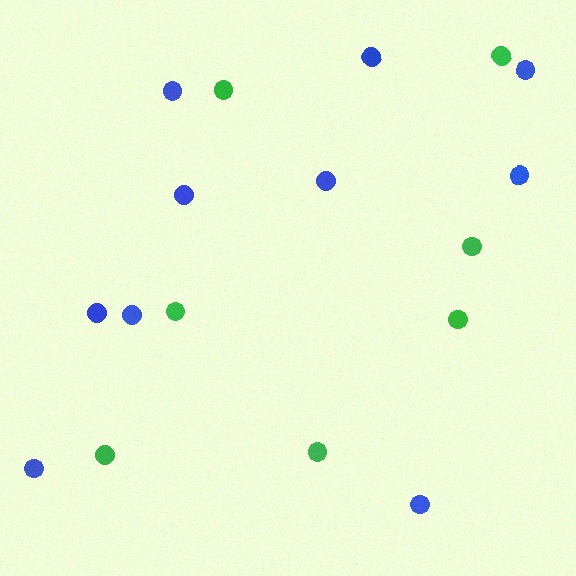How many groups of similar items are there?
There are 2 groups: one group of blue circles (10) and one group of green circles (7).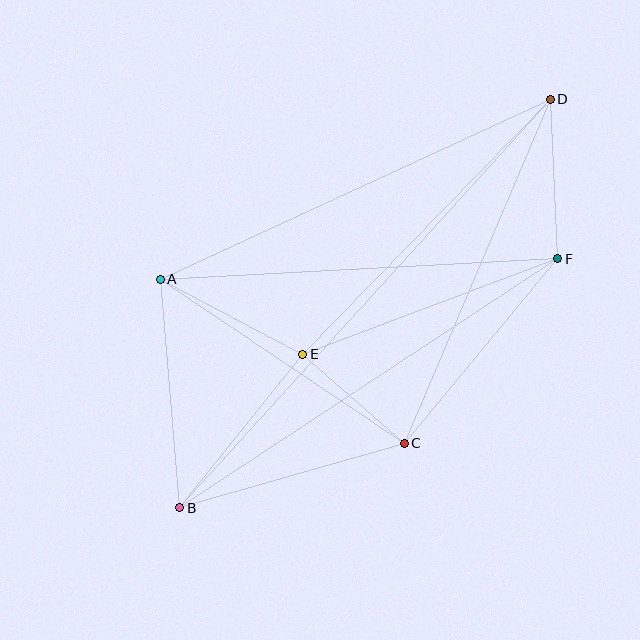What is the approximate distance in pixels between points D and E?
The distance between D and E is approximately 355 pixels.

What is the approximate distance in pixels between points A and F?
The distance between A and F is approximately 398 pixels.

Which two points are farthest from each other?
Points B and D are farthest from each other.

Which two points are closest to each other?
Points C and E are closest to each other.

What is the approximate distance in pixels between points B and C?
The distance between B and C is approximately 234 pixels.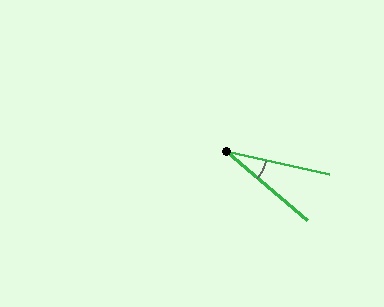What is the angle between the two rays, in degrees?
Approximately 28 degrees.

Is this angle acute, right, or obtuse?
It is acute.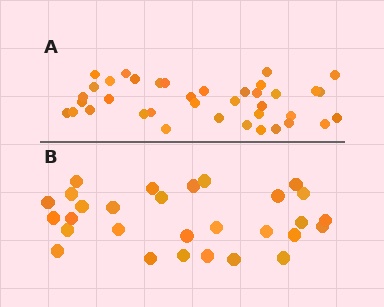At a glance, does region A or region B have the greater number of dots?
Region A (the top region) has more dots.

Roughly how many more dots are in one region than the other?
Region A has roughly 8 or so more dots than region B.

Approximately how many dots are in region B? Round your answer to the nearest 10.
About 30 dots. (The exact count is 29, which rounds to 30.)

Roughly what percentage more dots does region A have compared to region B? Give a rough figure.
About 30% more.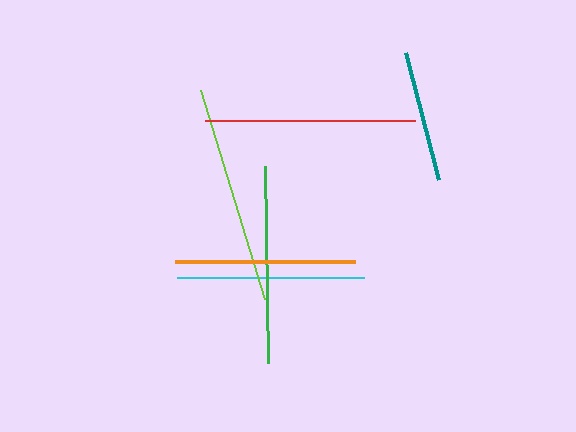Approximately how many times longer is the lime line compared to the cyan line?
The lime line is approximately 1.2 times the length of the cyan line.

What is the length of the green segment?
The green segment is approximately 198 pixels long.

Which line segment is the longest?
The lime line is the longest at approximately 218 pixels.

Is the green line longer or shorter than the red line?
The red line is longer than the green line.